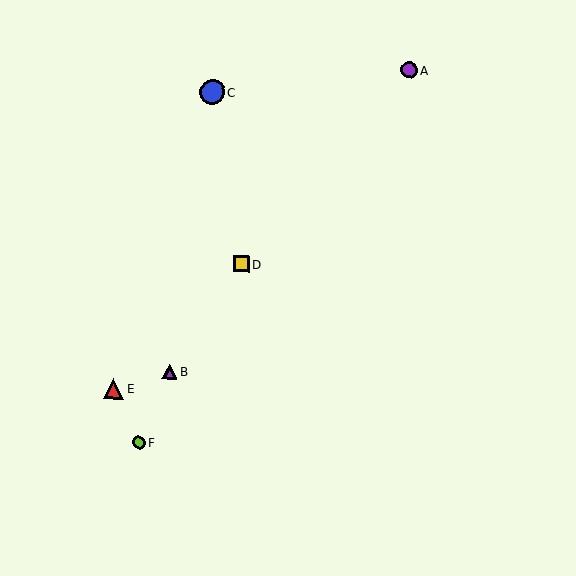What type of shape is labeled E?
Shape E is a red triangle.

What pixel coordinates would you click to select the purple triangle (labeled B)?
Click at (170, 371) to select the purple triangle B.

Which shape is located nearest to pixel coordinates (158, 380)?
The purple triangle (labeled B) at (170, 371) is nearest to that location.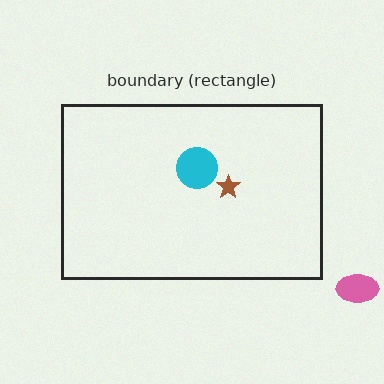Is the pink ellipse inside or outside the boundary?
Outside.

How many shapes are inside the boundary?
2 inside, 1 outside.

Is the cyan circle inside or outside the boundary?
Inside.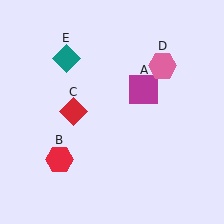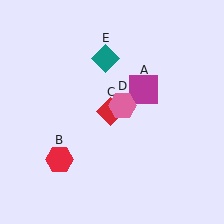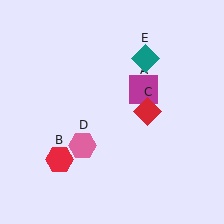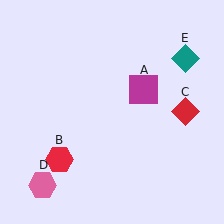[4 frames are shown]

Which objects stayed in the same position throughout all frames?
Magenta square (object A) and red hexagon (object B) remained stationary.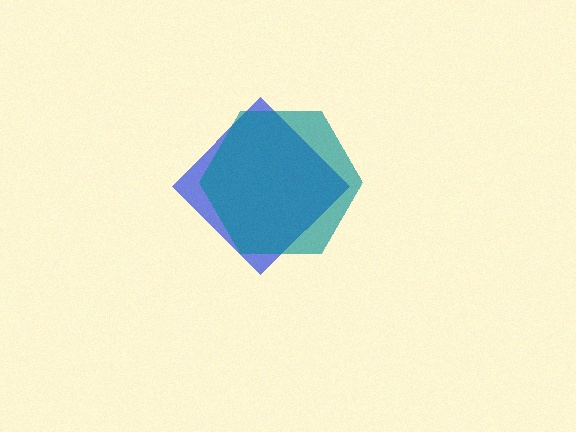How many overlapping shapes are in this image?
There are 2 overlapping shapes in the image.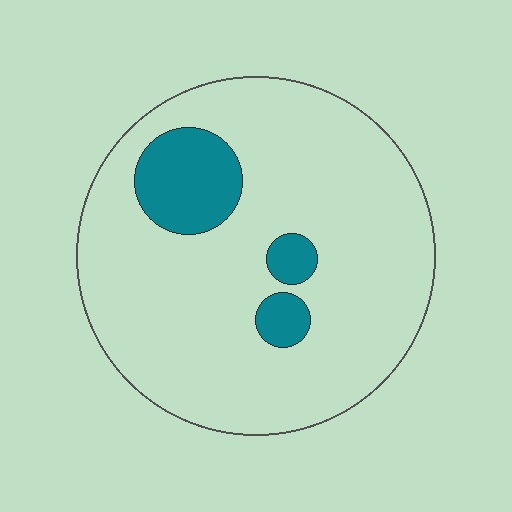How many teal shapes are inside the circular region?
3.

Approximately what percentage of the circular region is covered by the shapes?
Approximately 15%.